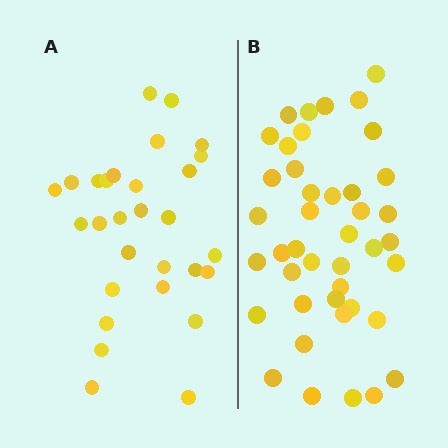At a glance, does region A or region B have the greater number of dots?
Region B (the right region) has more dots.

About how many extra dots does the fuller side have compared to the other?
Region B has approximately 15 more dots than region A.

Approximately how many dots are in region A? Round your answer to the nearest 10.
About 30 dots. (The exact count is 29, which rounds to 30.)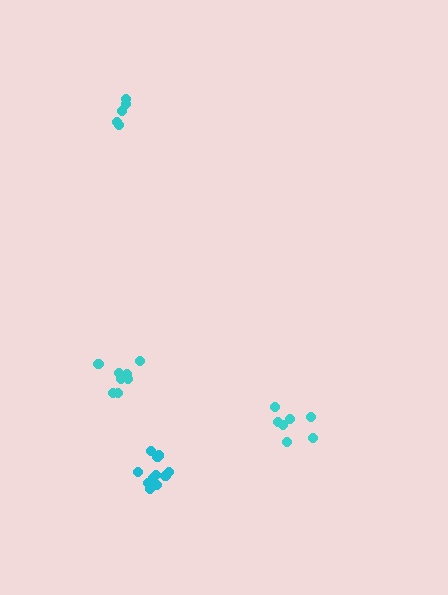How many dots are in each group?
Group 1: 8 dots, Group 2: 5 dots, Group 3: 11 dots, Group 4: 7 dots (31 total).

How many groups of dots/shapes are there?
There are 4 groups.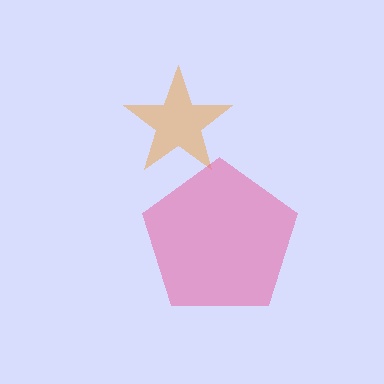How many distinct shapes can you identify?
There are 2 distinct shapes: an orange star, a pink pentagon.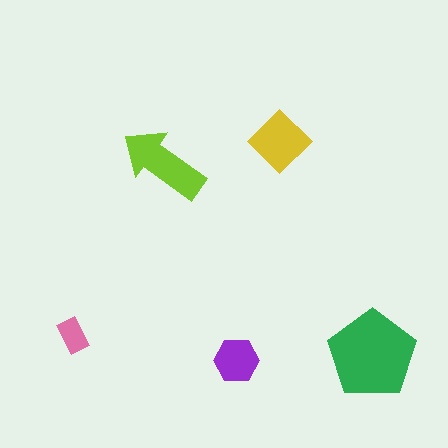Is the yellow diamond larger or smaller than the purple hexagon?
Larger.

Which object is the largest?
The green pentagon.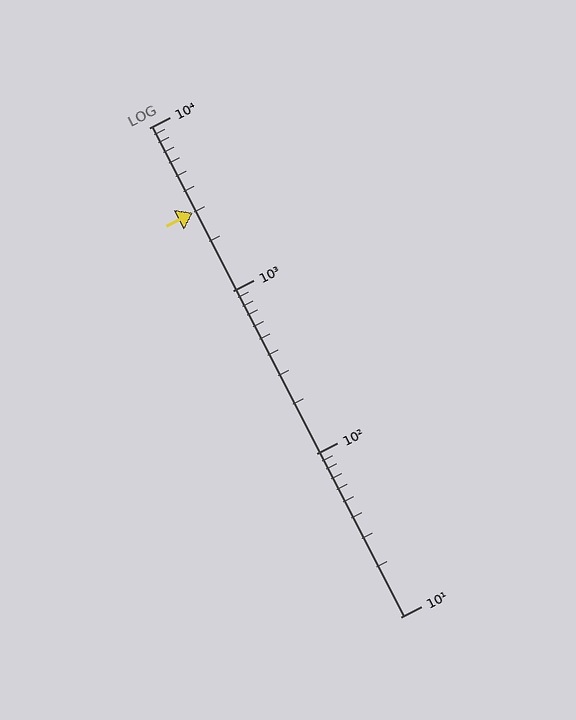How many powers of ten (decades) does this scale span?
The scale spans 3 decades, from 10 to 10000.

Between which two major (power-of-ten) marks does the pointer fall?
The pointer is between 1000 and 10000.